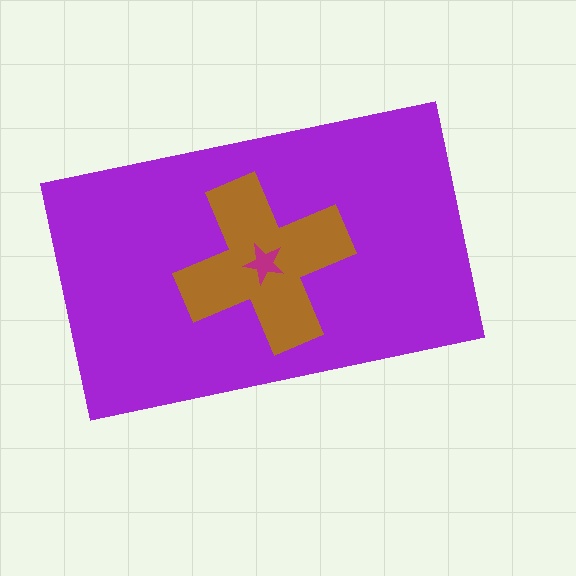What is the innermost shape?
The magenta star.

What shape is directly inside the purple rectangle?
The brown cross.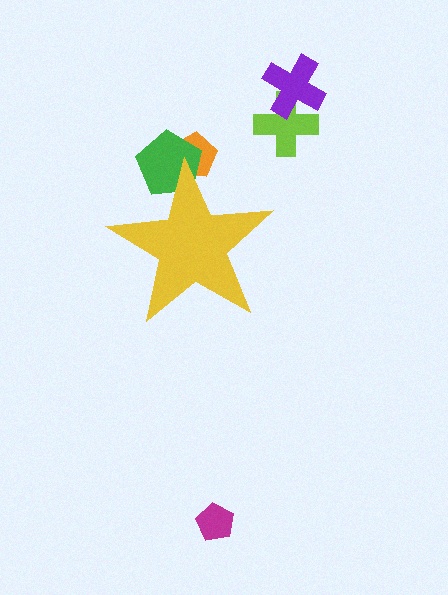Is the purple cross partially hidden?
No, the purple cross is fully visible.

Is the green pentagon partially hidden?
Yes, the green pentagon is partially hidden behind the yellow star.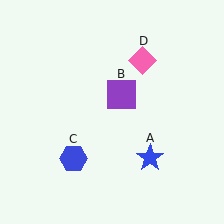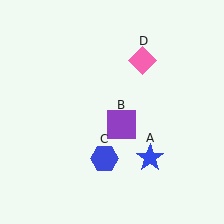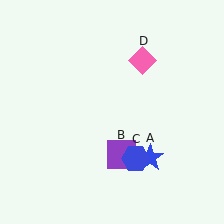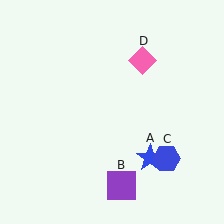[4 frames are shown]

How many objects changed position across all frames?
2 objects changed position: purple square (object B), blue hexagon (object C).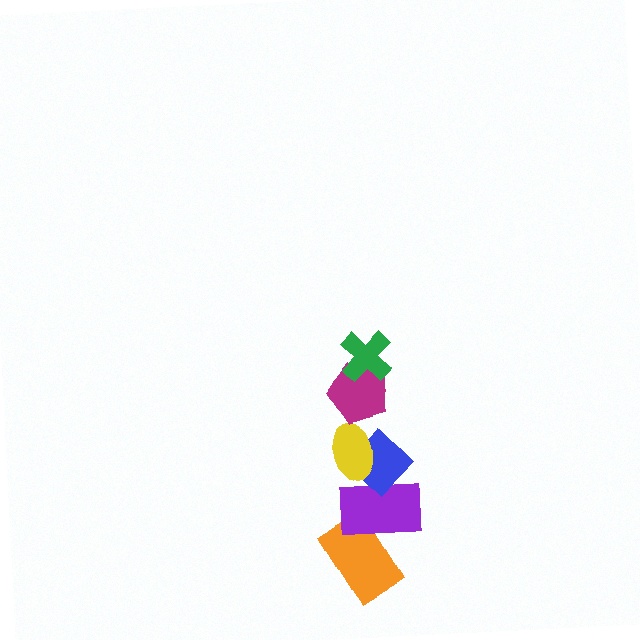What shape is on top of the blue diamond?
The yellow ellipse is on top of the blue diamond.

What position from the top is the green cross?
The green cross is 1st from the top.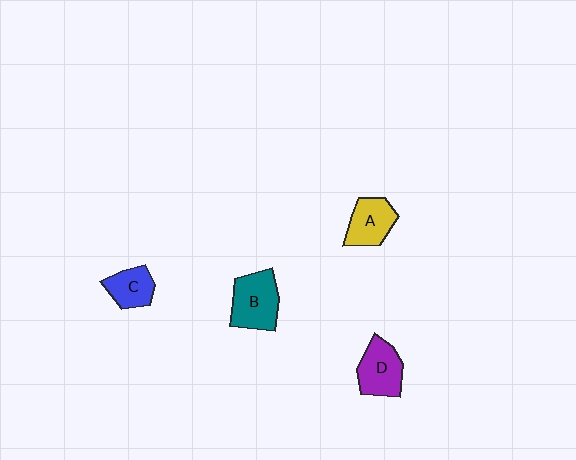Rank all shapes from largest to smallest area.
From largest to smallest: B (teal), D (purple), A (yellow), C (blue).